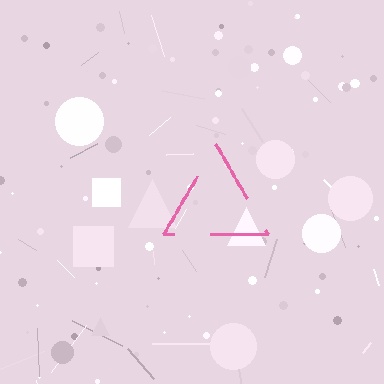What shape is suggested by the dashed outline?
The dashed outline suggests a triangle.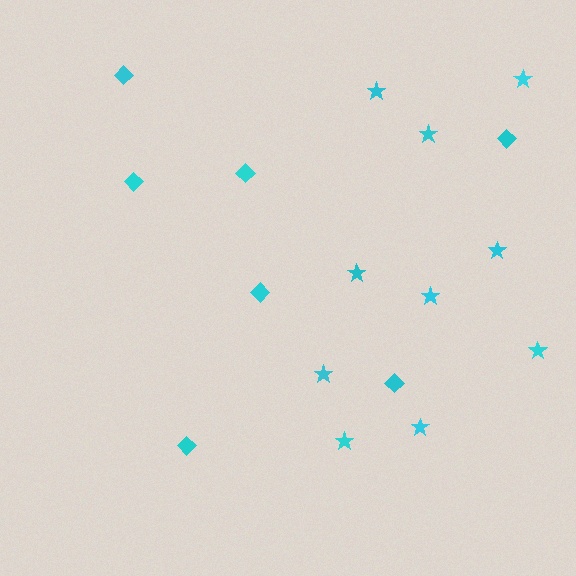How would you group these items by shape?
There are 2 groups: one group of stars (10) and one group of diamonds (7).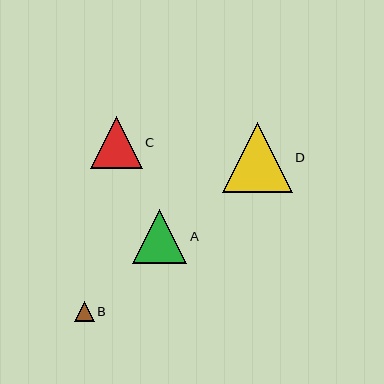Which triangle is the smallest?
Triangle B is the smallest with a size of approximately 20 pixels.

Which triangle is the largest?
Triangle D is the largest with a size of approximately 70 pixels.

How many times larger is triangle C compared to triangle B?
Triangle C is approximately 2.6 times the size of triangle B.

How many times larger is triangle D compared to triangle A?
Triangle D is approximately 1.3 times the size of triangle A.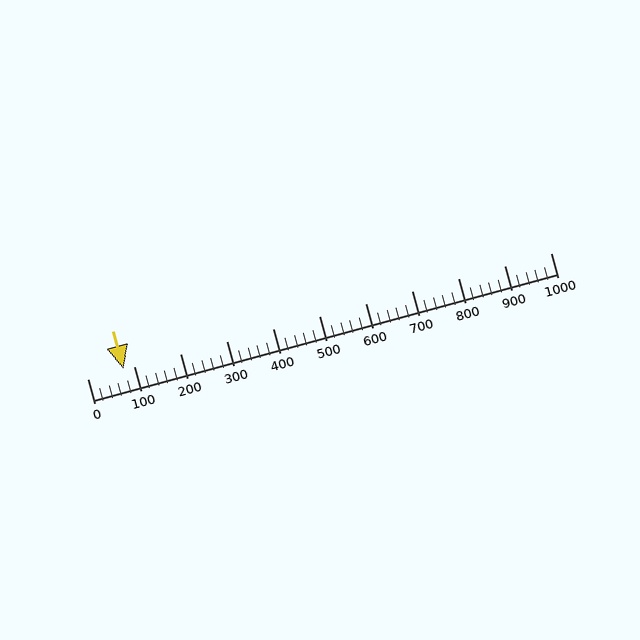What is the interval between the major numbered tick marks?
The major tick marks are spaced 100 units apart.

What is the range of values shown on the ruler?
The ruler shows values from 0 to 1000.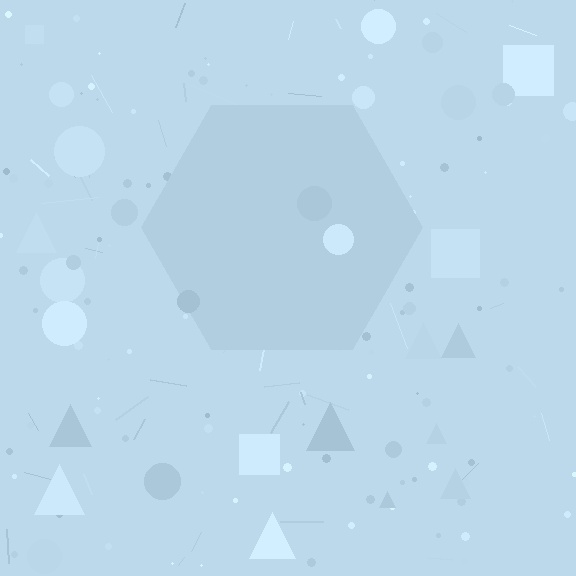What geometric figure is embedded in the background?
A hexagon is embedded in the background.